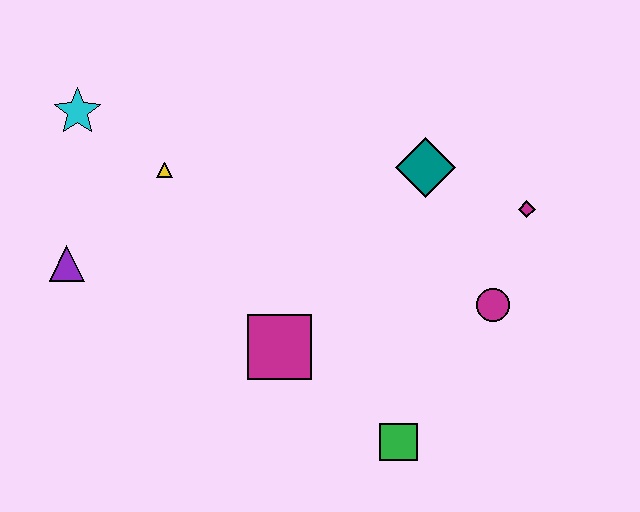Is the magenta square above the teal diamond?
No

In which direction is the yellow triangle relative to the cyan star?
The yellow triangle is to the right of the cyan star.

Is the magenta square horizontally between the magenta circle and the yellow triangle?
Yes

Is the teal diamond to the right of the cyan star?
Yes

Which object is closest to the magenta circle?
The magenta diamond is closest to the magenta circle.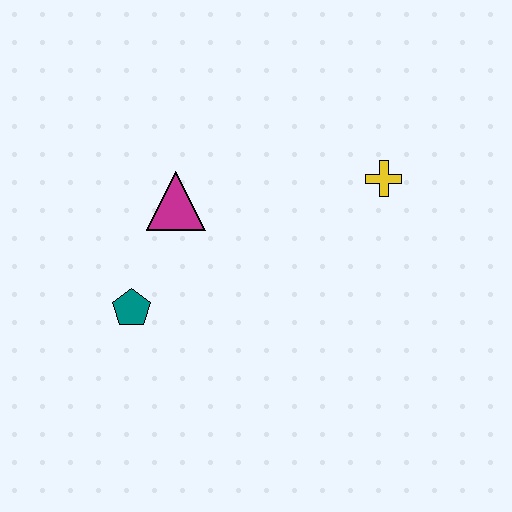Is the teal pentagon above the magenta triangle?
No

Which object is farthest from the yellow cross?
The teal pentagon is farthest from the yellow cross.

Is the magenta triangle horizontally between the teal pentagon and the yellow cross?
Yes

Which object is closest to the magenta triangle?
The teal pentagon is closest to the magenta triangle.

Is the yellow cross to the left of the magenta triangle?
No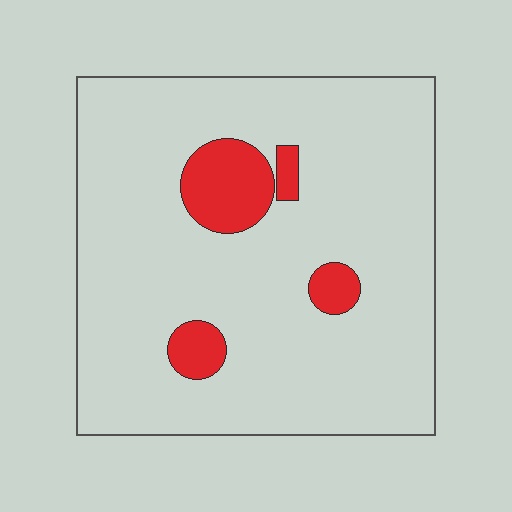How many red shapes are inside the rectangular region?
4.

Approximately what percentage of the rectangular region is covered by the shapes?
Approximately 10%.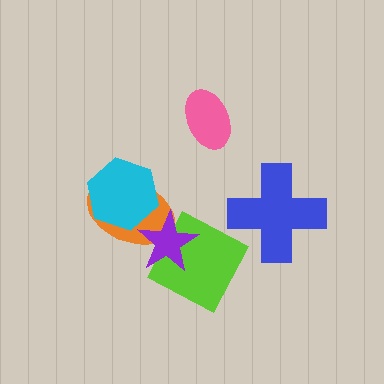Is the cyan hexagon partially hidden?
No, no other shape covers it.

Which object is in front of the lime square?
The purple star is in front of the lime square.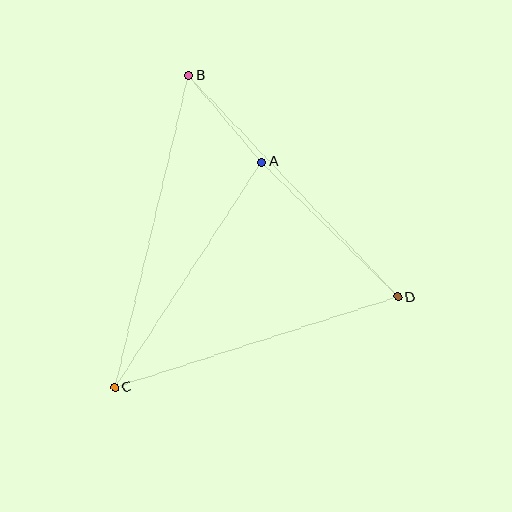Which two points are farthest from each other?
Points B and C are farthest from each other.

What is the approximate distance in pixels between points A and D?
The distance between A and D is approximately 192 pixels.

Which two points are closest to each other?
Points A and B are closest to each other.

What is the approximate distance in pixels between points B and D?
The distance between B and D is approximately 305 pixels.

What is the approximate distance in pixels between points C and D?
The distance between C and D is approximately 297 pixels.